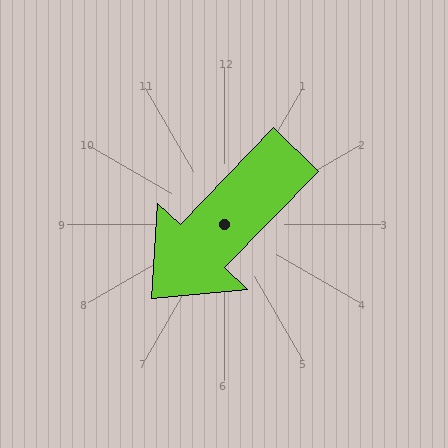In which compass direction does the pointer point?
Southwest.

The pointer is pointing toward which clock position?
Roughly 7 o'clock.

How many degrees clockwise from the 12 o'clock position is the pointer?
Approximately 224 degrees.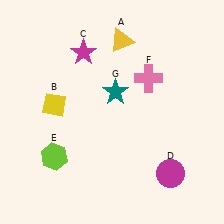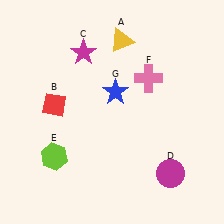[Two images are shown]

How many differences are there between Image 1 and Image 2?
There are 2 differences between the two images.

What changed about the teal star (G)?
In Image 1, G is teal. In Image 2, it changed to blue.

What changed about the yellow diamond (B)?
In Image 1, B is yellow. In Image 2, it changed to red.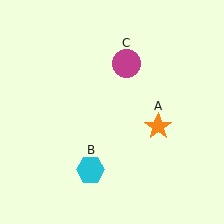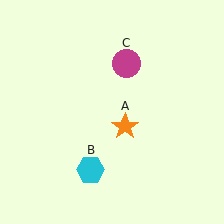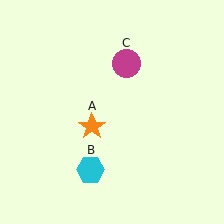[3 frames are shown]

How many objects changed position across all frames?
1 object changed position: orange star (object A).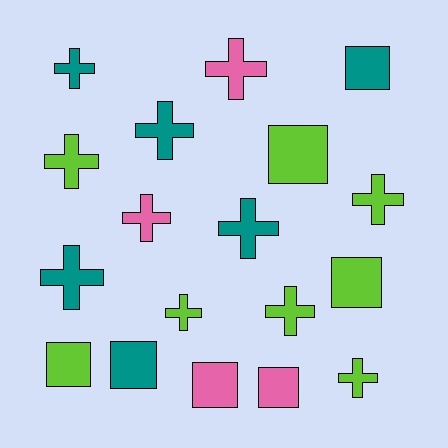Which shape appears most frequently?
Cross, with 11 objects.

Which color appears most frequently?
Lime, with 8 objects.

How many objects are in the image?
There are 18 objects.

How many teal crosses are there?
There are 4 teal crosses.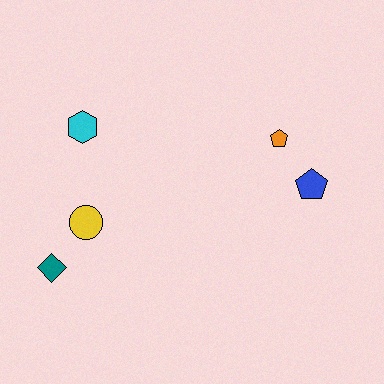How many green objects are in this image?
There are no green objects.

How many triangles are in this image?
There are no triangles.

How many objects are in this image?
There are 5 objects.